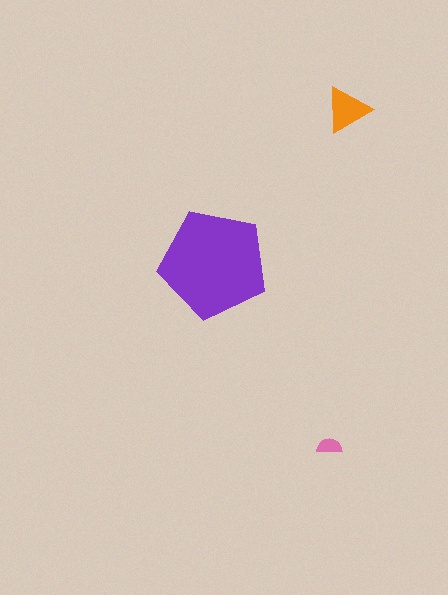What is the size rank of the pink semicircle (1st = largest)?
3rd.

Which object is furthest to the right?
The orange triangle is rightmost.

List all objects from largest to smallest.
The purple pentagon, the orange triangle, the pink semicircle.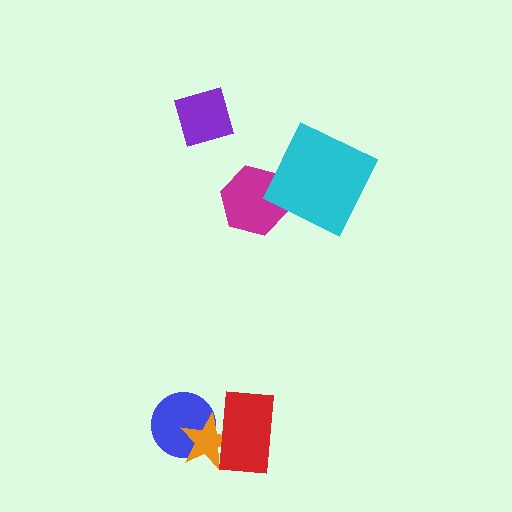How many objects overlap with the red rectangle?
2 objects overlap with the red rectangle.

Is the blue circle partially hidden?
Yes, it is partially covered by another shape.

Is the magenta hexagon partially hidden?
Yes, it is partially covered by another shape.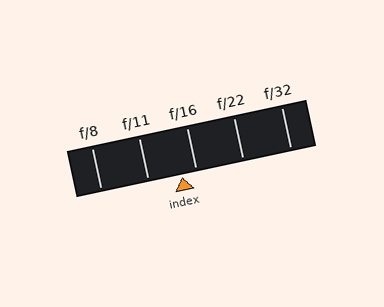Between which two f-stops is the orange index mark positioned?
The index mark is between f/11 and f/16.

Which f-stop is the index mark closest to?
The index mark is closest to f/16.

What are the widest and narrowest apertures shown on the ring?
The widest aperture shown is f/8 and the narrowest is f/32.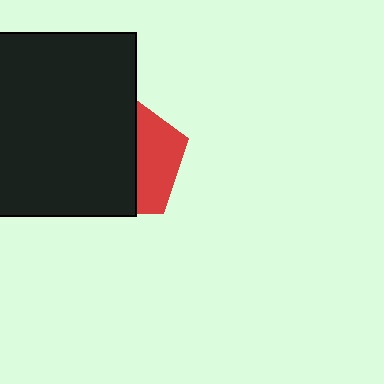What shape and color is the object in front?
The object in front is a black square.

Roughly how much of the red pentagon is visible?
A small part of it is visible (roughly 36%).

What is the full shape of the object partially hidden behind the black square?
The partially hidden object is a red pentagon.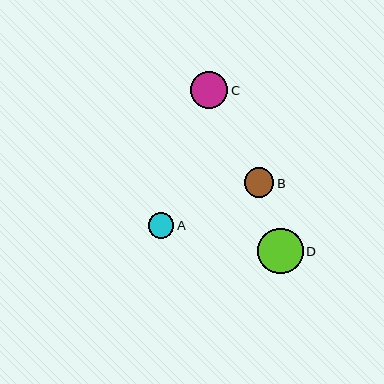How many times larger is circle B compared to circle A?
Circle B is approximately 1.2 times the size of circle A.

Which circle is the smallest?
Circle A is the smallest with a size of approximately 26 pixels.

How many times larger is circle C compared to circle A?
Circle C is approximately 1.4 times the size of circle A.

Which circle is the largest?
Circle D is the largest with a size of approximately 45 pixels.